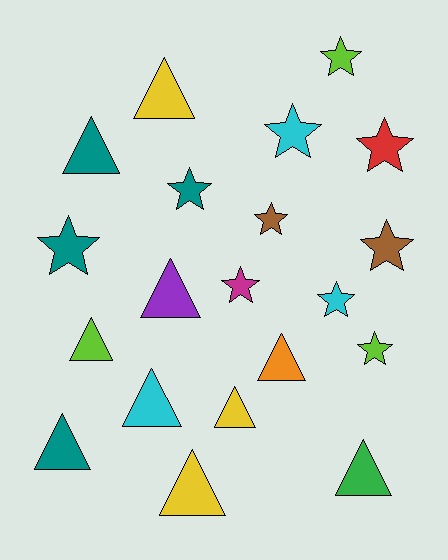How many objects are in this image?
There are 20 objects.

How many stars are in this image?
There are 10 stars.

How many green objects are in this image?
There is 1 green object.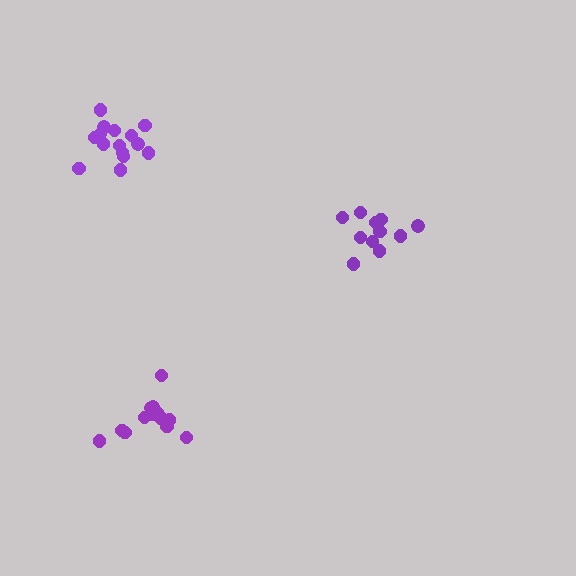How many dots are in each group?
Group 1: 11 dots, Group 2: 15 dots, Group 3: 14 dots (40 total).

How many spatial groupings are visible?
There are 3 spatial groupings.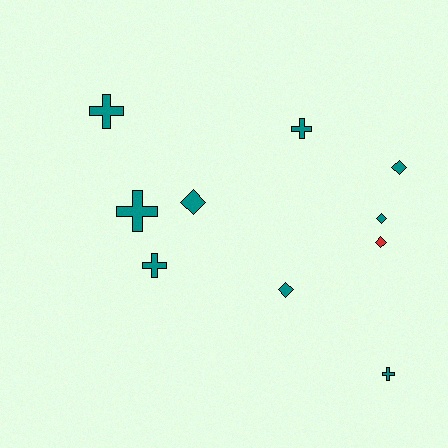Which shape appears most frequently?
Cross, with 5 objects.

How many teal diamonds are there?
There are 4 teal diamonds.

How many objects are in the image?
There are 10 objects.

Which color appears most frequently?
Teal, with 9 objects.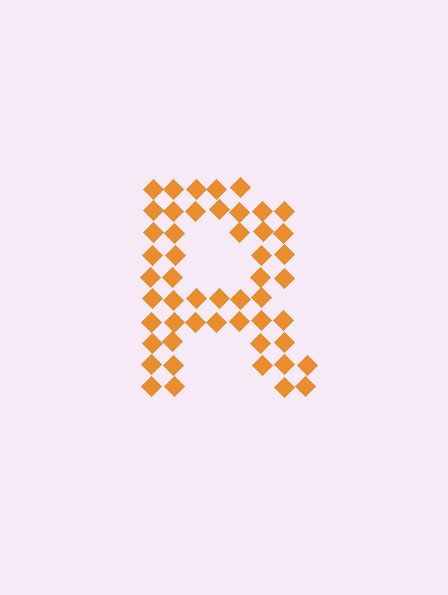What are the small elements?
The small elements are diamonds.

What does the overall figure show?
The overall figure shows the letter R.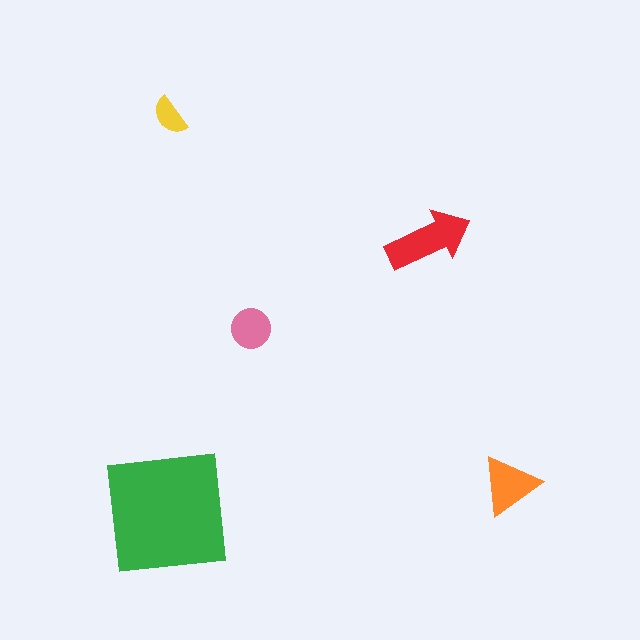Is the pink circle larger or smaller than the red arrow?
Smaller.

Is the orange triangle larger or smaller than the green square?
Smaller.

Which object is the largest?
The green square.